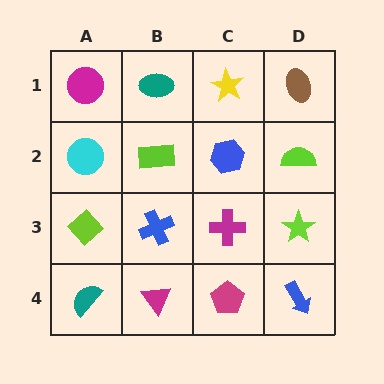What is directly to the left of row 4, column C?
A magenta triangle.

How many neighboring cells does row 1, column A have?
2.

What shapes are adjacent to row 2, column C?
A yellow star (row 1, column C), a magenta cross (row 3, column C), a lime rectangle (row 2, column B), a lime semicircle (row 2, column D).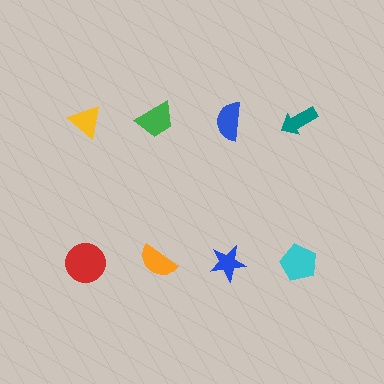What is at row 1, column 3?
A blue semicircle.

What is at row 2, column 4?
A cyan pentagon.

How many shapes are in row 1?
4 shapes.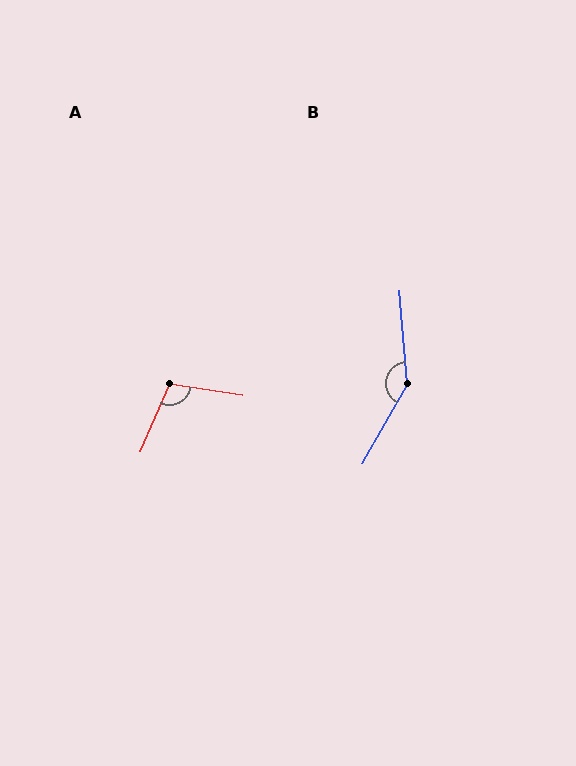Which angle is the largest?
B, at approximately 145 degrees.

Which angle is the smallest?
A, at approximately 104 degrees.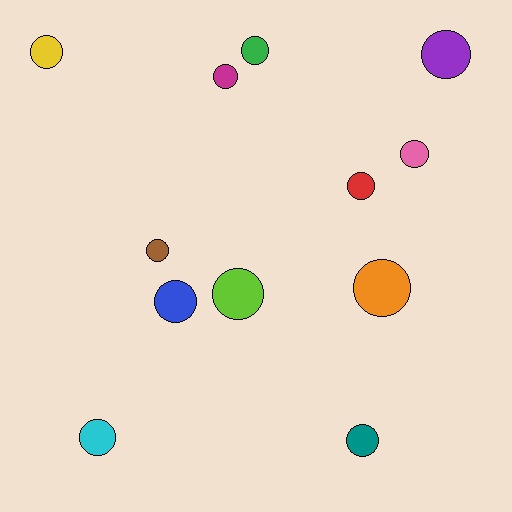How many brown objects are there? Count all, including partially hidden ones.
There is 1 brown object.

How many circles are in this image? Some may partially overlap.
There are 12 circles.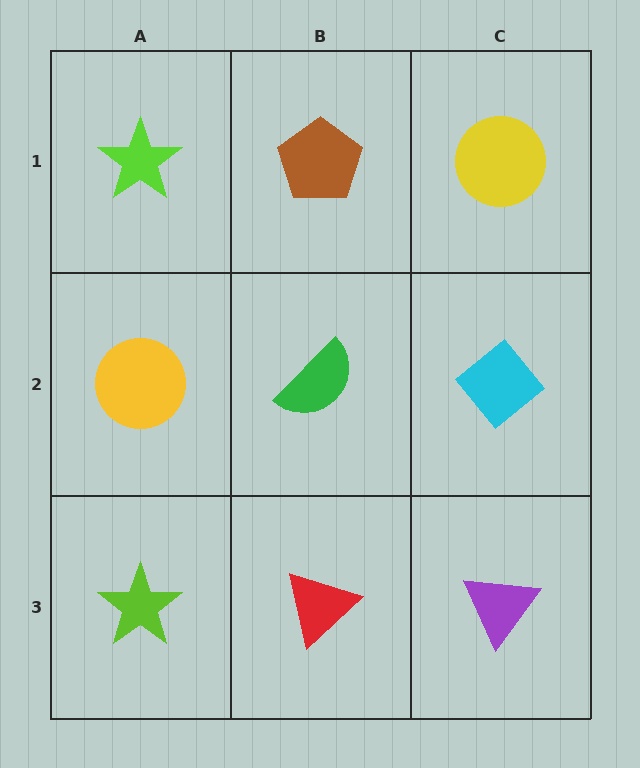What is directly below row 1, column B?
A green semicircle.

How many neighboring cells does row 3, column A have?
2.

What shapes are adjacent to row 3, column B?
A green semicircle (row 2, column B), a lime star (row 3, column A), a purple triangle (row 3, column C).